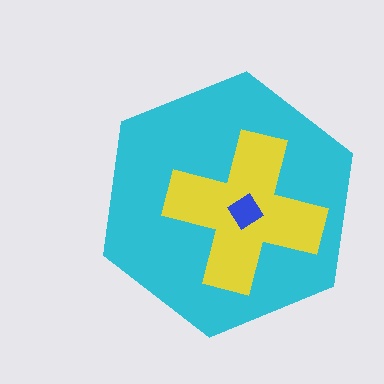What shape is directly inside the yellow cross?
The blue diamond.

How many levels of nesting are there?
3.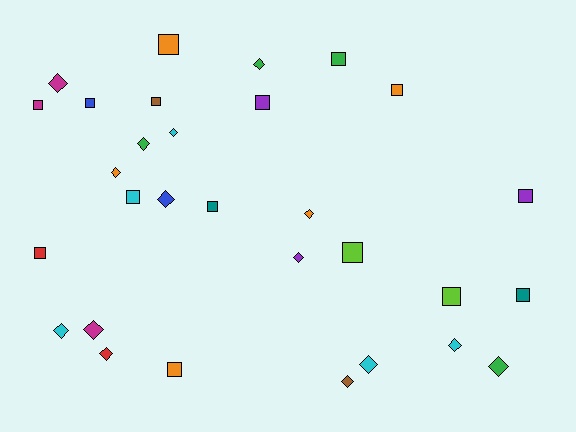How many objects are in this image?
There are 30 objects.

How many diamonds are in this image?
There are 15 diamonds.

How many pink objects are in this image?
There are no pink objects.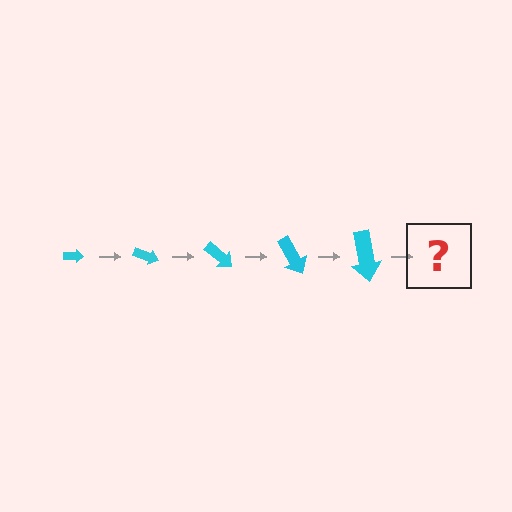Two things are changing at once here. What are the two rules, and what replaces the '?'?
The two rules are that the arrow grows larger each step and it rotates 20 degrees each step. The '?' should be an arrow, larger than the previous one and rotated 100 degrees from the start.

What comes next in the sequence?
The next element should be an arrow, larger than the previous one and rotated 100 degrees from the start.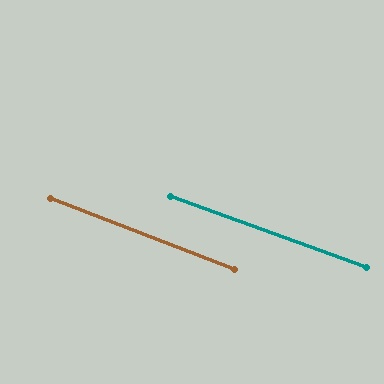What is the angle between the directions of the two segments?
Approximately 1 degree.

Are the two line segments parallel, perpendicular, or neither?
Parallel — their directions differ by only 1.2°.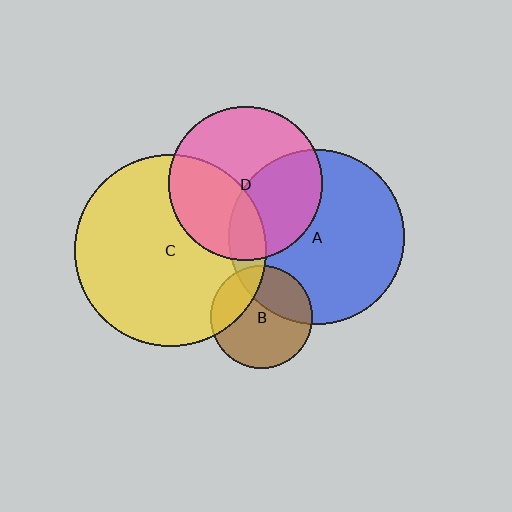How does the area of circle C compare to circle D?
Approximately 1.6 times.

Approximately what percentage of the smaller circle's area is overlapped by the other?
Approximately 40%.